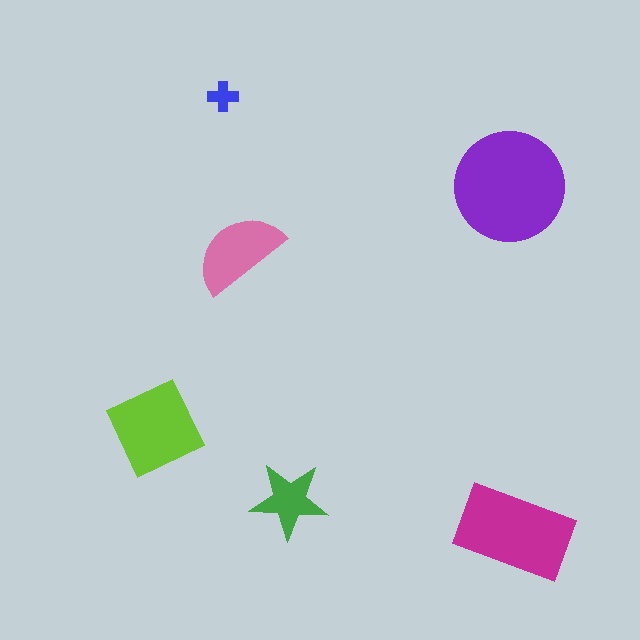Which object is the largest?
The purple circle.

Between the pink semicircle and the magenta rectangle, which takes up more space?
The magenta rectangle.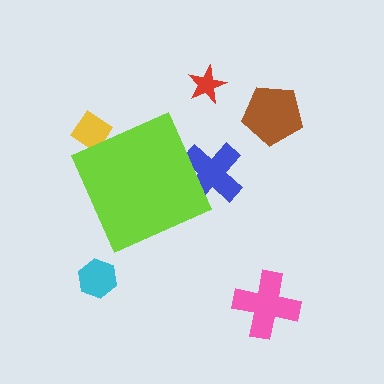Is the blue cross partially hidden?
Yes, the blue cross is partially hidden behind the lime diamond.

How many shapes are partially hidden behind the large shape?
2 shapes are partially hidden.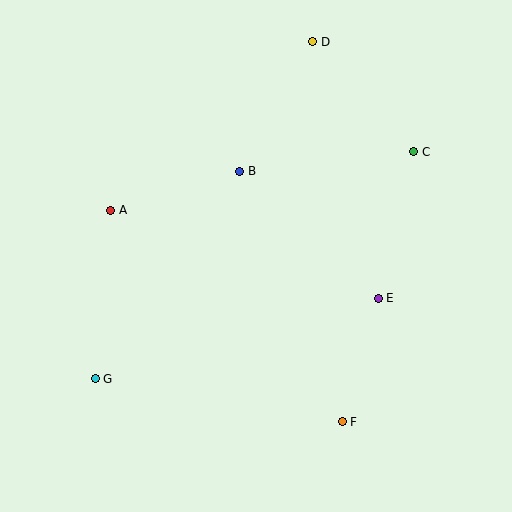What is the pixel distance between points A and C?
The distance between A and C is 308 pixels.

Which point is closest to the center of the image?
Point B at (240, 171) is closest to the center.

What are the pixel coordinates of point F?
Point F is at (342, 422).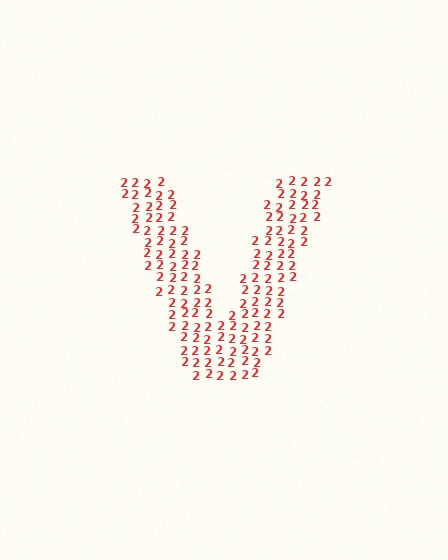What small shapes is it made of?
It is made of small digit 2's.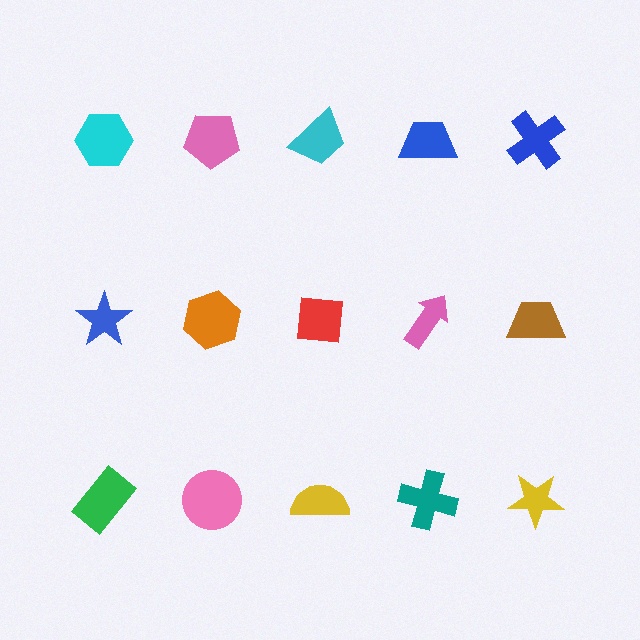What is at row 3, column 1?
A green rectangle.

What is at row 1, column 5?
A blue cross.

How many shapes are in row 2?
5 shapes.